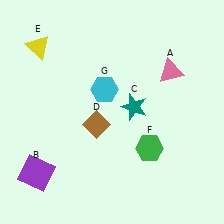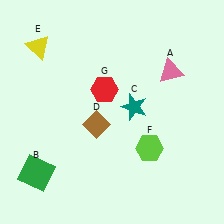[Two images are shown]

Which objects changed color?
B changed from purple to green. F changed from green to lime. G changed from cyan to red.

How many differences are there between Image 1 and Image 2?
There are 3 differences between the two images.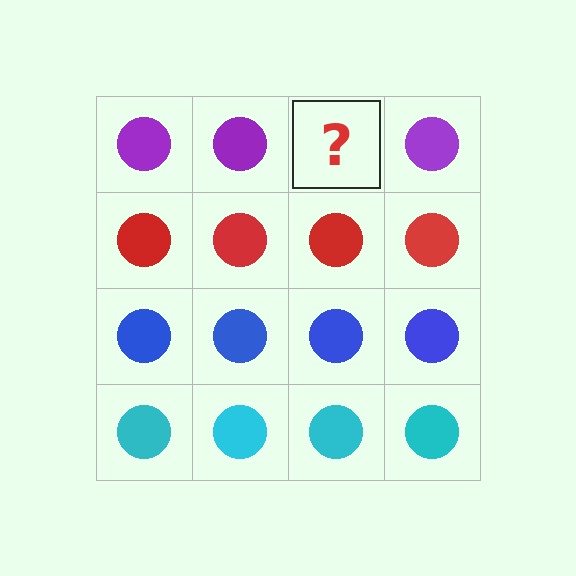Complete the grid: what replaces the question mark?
The question mark should be replaced with a purple circle.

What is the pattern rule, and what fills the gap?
The rule is that each row has a consistent color. The gap should be filled with a purple circle.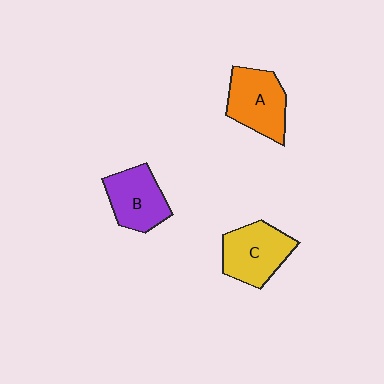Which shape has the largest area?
Shape C (yellow).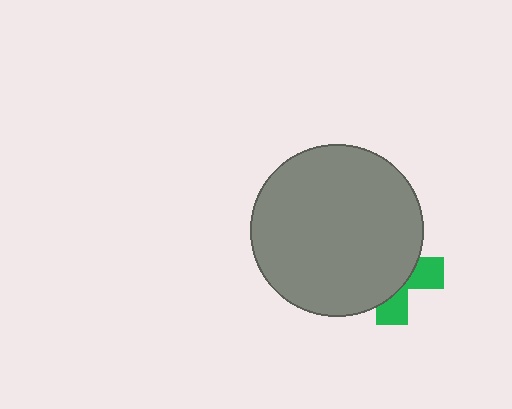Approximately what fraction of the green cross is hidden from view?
Roughly 66% of the green cross is hidden behind the gray circle.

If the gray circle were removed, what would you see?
You would see the complete green cross.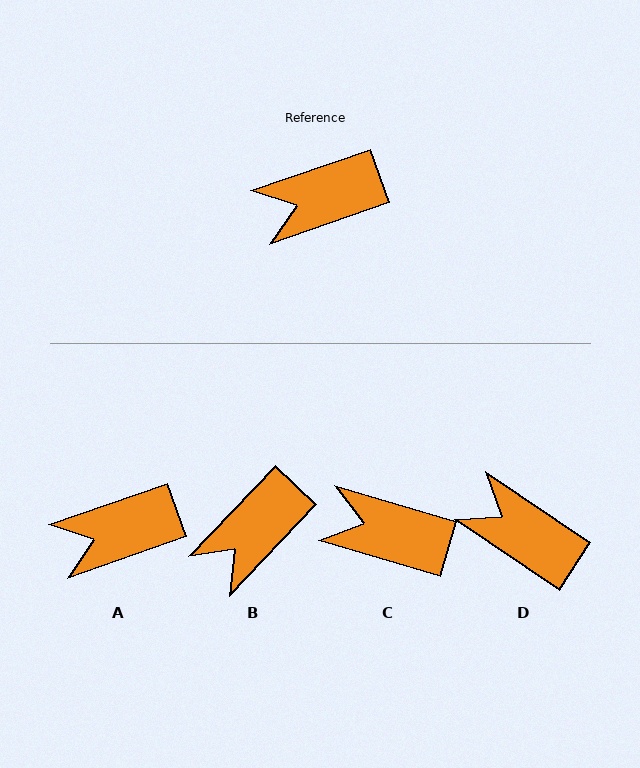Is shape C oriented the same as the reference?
No, it is off by about 36 degrees.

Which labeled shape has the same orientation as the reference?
A.